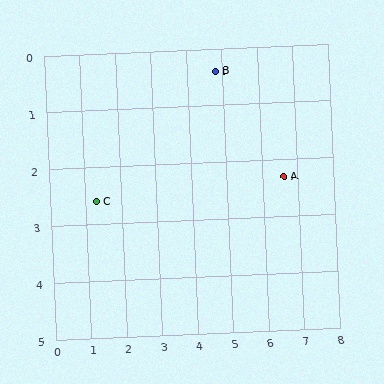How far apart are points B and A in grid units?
Points B and A are about 2.6 grid units apart.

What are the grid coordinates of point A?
Point A is at approximately (6.6, 2.3).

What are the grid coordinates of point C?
Point C is at approximately (1.3, 2.6).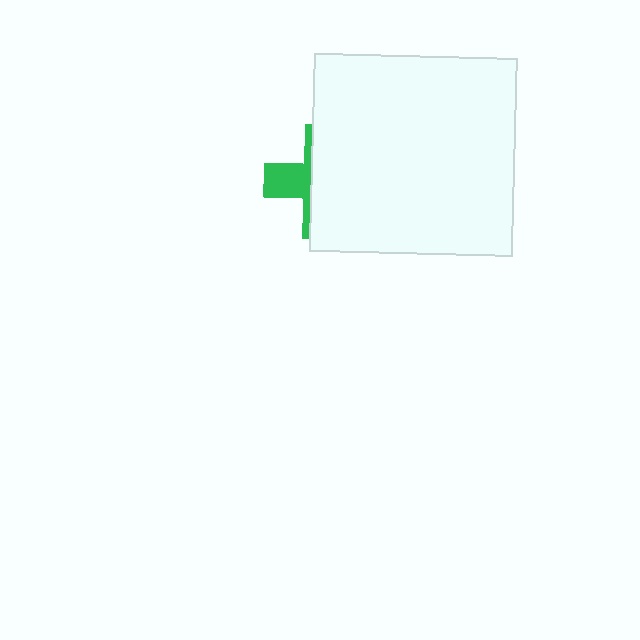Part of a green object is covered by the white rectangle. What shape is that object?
It is a cross.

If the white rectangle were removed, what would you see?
You would see the complete green cross.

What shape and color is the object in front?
The object in front is a white rectangle.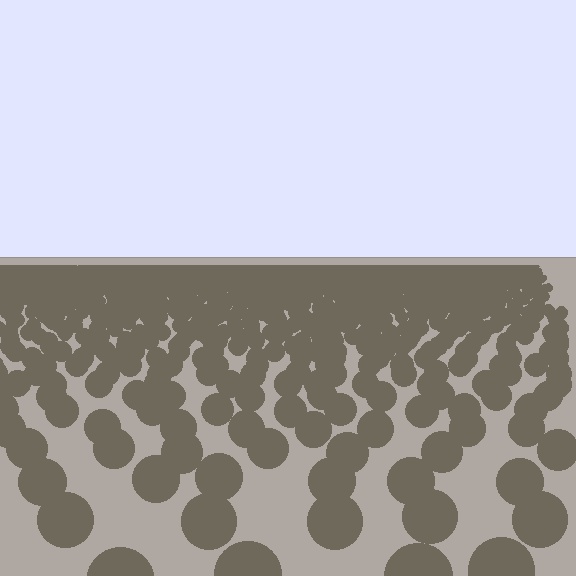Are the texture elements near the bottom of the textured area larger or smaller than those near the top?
Larger. Near the bottom, elements are closer to the viewer and appear at a bigger on-screen size.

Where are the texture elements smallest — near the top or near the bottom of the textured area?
Near the top.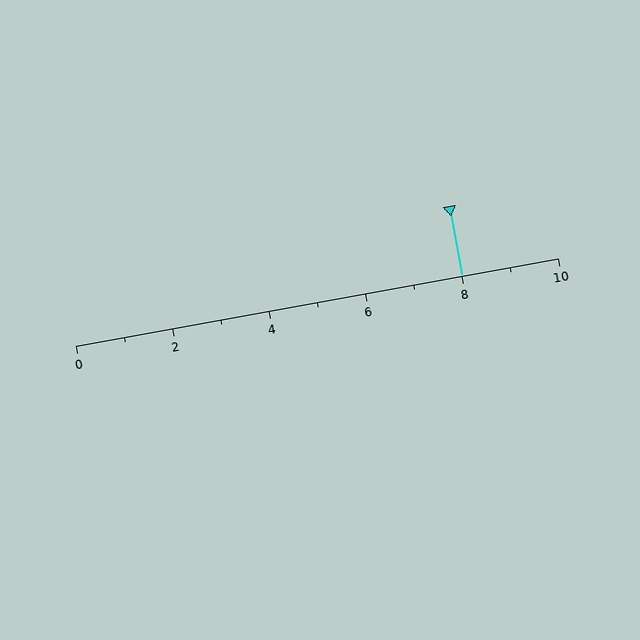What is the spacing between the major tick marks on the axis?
The major ticks are spaced 2 apart.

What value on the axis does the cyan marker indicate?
The marker indicates approximately 8.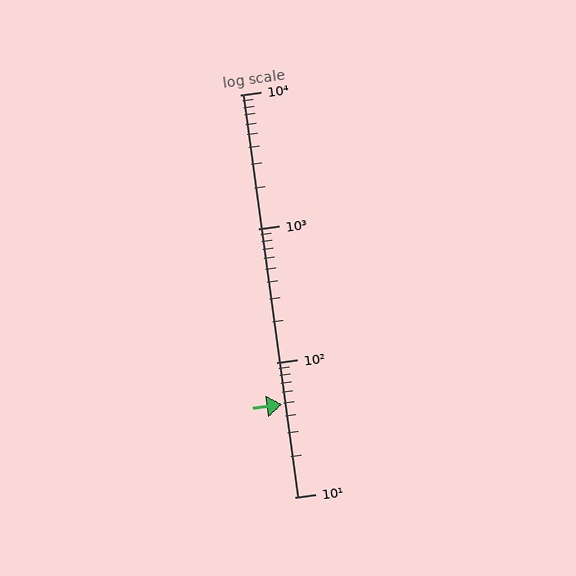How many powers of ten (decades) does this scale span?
The scale spans 3 decades, from 10 to 10000.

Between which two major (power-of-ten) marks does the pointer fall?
The pointer is between 10 and 100.